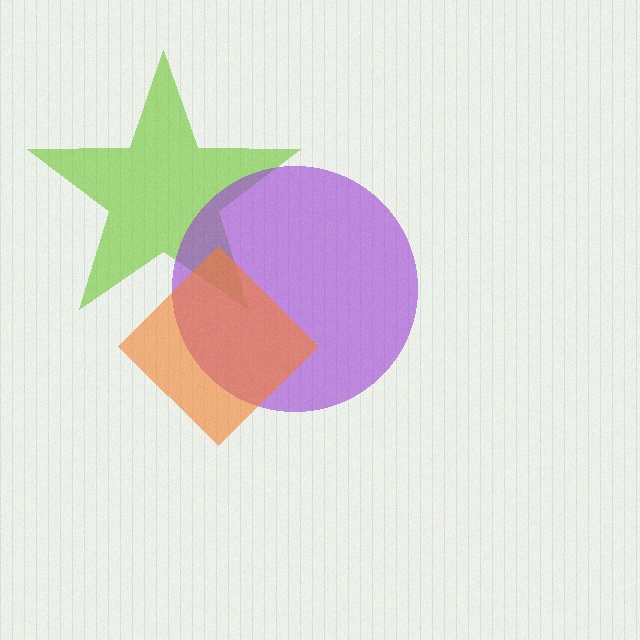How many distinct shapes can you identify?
There are 3 distinct shapes: a lime star, a purple circle, an orange diamond.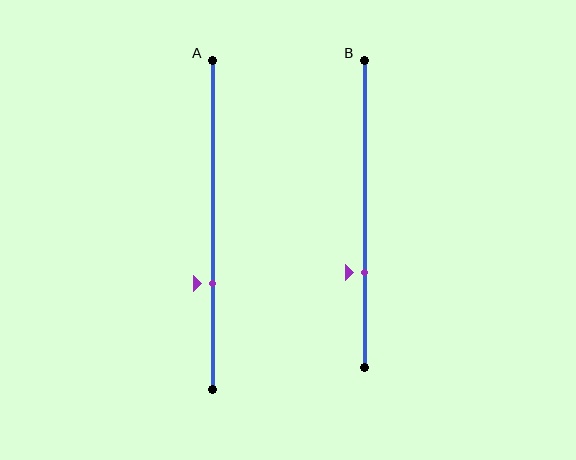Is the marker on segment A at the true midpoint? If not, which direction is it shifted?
No, the marker on segment A is shifted downward by about 18% of the segment length.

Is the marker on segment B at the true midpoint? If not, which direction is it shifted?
No, the marker on segment B is shifted downward by about 19% of the segment length.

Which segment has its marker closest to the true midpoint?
Segment A has its marker closest to the true midpoint.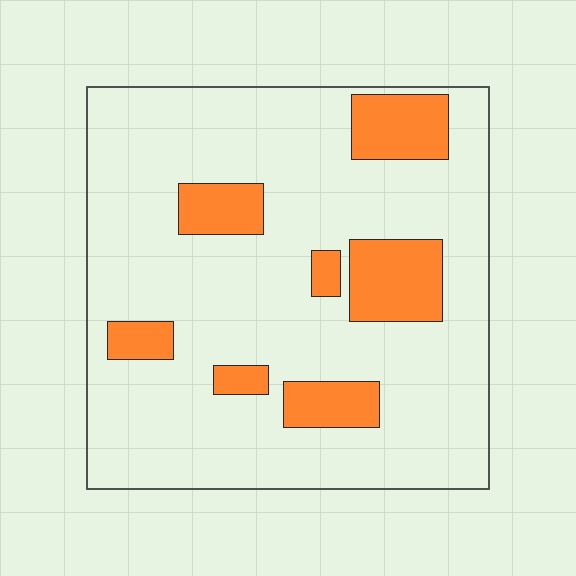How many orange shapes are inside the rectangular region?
7.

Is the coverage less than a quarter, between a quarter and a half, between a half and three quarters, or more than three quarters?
Less than a quarter.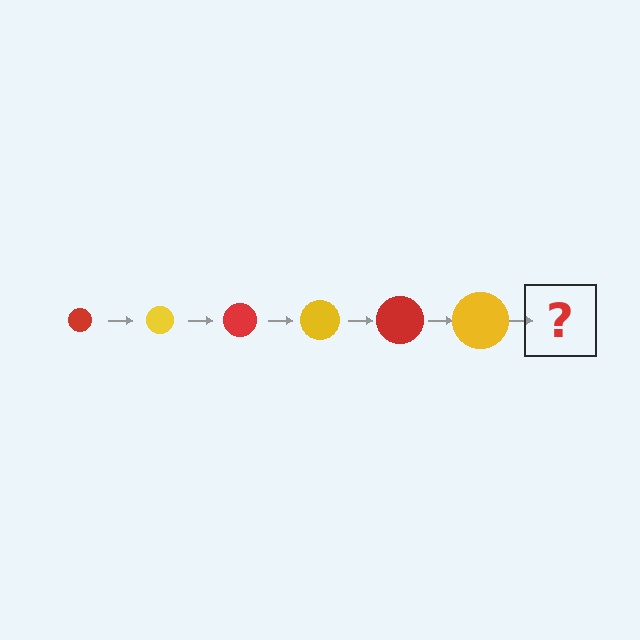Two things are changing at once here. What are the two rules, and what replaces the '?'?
The two rules are that the circle grows larger each step and the color cycles through red and yellow. The '?' should be a red circle, larger than the previous one.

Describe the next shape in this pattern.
It should be a red circle, larger than the previous one.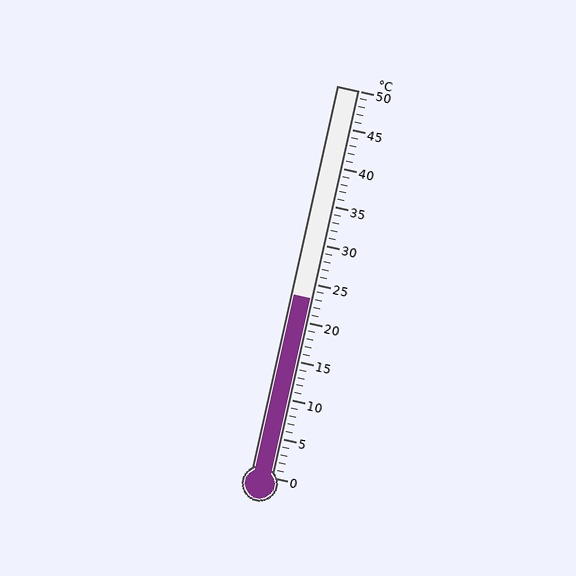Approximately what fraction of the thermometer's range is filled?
The thermometer is filled to approximately 45% of its range.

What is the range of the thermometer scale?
The thermometer scale ranges from 0°C to 50°C.